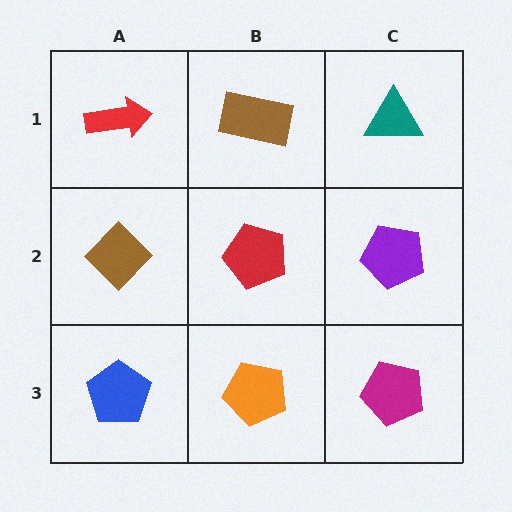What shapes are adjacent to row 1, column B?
A red pentagon (row 2, column B), a red arrow (row 1, column A), a teal triangle (row 1, column C).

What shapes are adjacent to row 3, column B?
A red pentagon (row 2, column B), a blue pentagon (row 3, column A), a magenta pentagon (row 3, column C).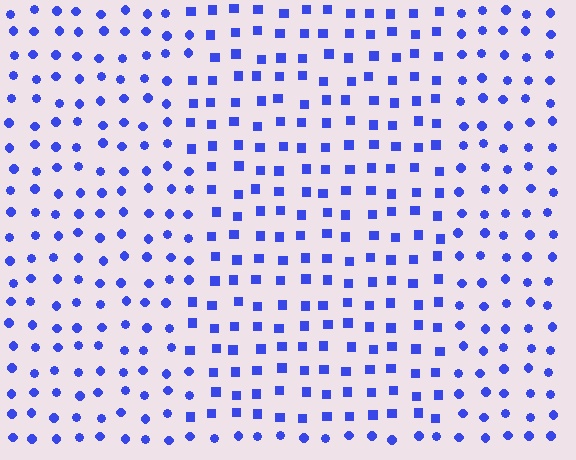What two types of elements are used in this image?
The image uses squares inside the rectangle region and circles outside it.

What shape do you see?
I see a rectangle.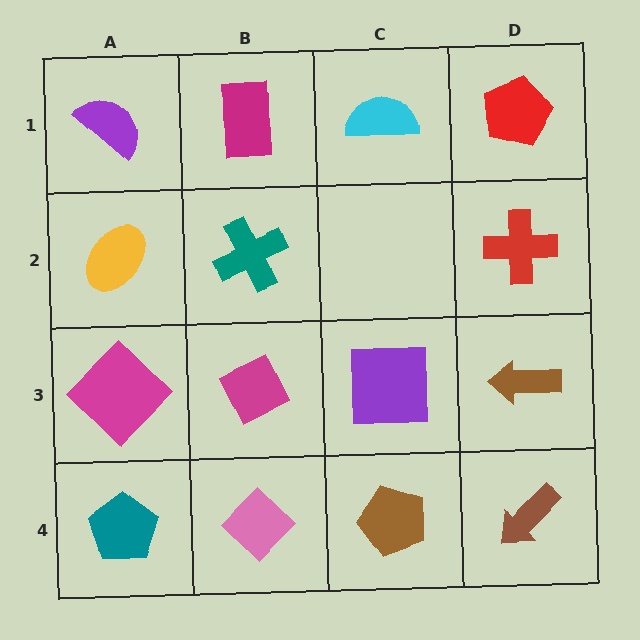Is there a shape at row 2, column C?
No, that cell is empty.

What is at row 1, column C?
A cyan semicircle.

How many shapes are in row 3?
4 shapes.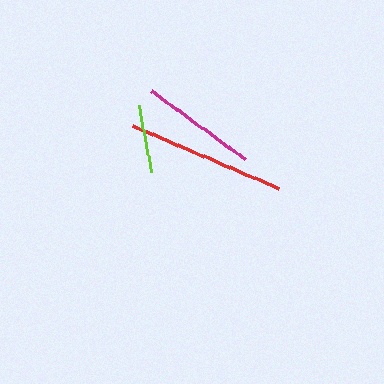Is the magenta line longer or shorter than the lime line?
The magenta line is longer than the lime line.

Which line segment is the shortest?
The lime line is the shortest at approximately 68 pixels.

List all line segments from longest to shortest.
From longest to shortest: red, magenta, lime.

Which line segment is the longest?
The red line is the longest at approximately 159 pixels.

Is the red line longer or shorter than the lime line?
The red line is longer than the lime line.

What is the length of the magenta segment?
The magenta segment is approximately 117 pixels long.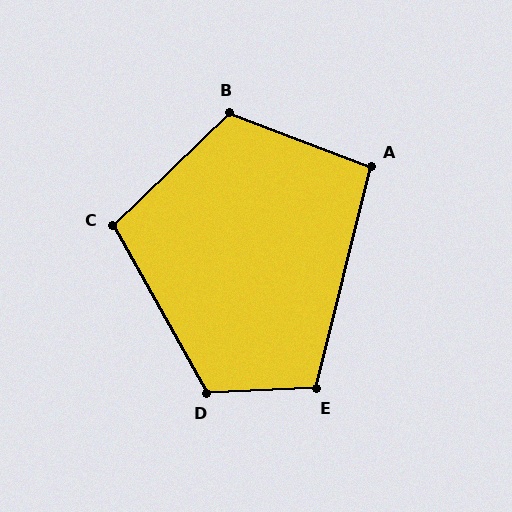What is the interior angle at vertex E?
Approximately 106 degrees (obtuse).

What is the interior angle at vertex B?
Approximately 115 degrees (obtuse).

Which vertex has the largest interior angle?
D, at approximately 117 degrees.